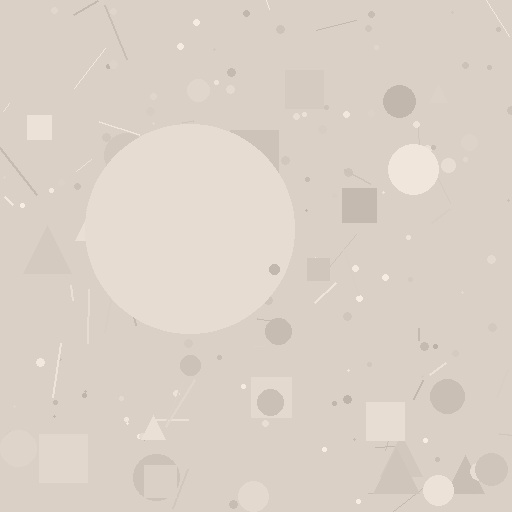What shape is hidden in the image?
A circle is hidden in the image.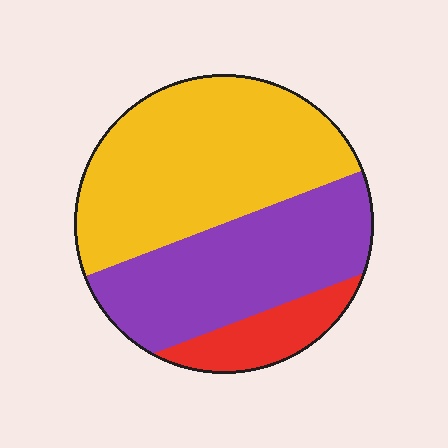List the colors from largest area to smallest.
From largest to smallest: yellow, purple, red.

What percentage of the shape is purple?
Purple takes up about three eighths (3/8) of the shape.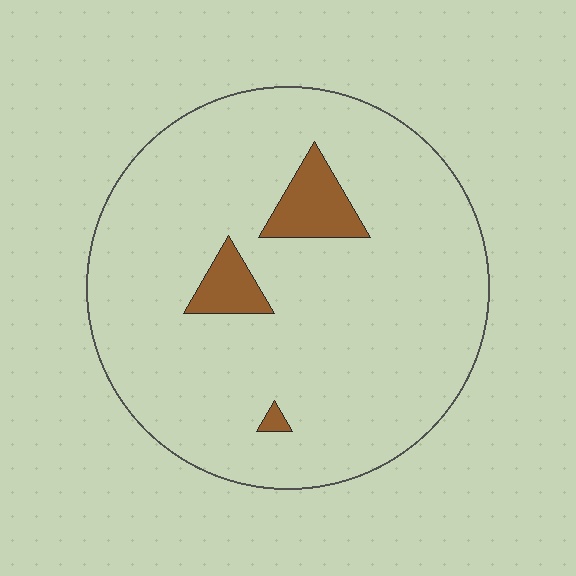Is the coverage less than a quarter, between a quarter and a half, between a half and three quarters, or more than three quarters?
Less than a quarter.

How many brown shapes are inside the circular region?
3.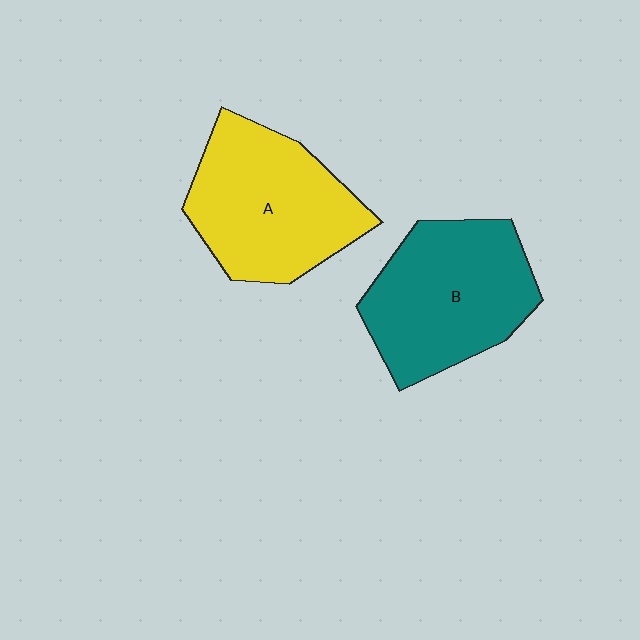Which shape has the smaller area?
Shape B (teal).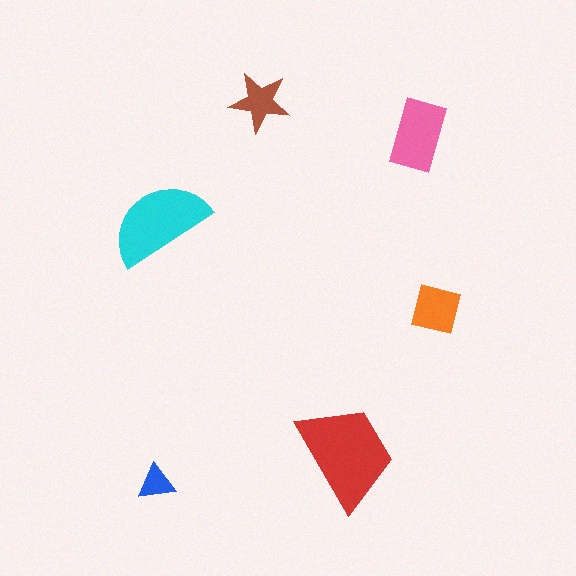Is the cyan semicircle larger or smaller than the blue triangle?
Larger.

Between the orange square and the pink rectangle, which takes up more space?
The pink rectangle.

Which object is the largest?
The red trapezoid.